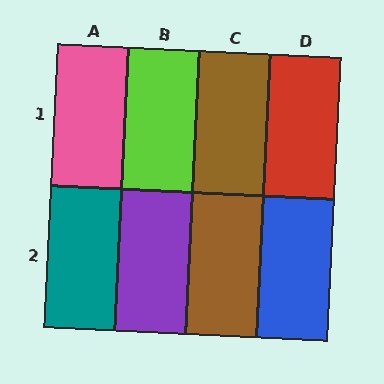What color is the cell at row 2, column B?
Purple.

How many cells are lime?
1 cell is lime.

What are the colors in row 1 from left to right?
Pink, lime, brown, red.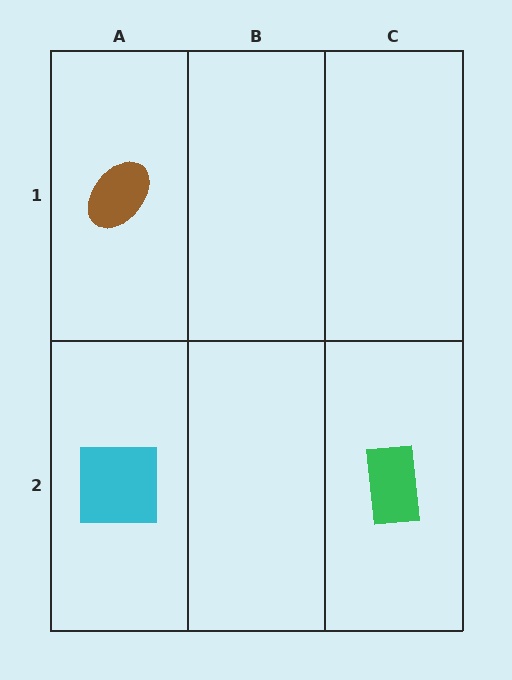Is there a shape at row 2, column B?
No, that cell is empty.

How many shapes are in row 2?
2 shapes.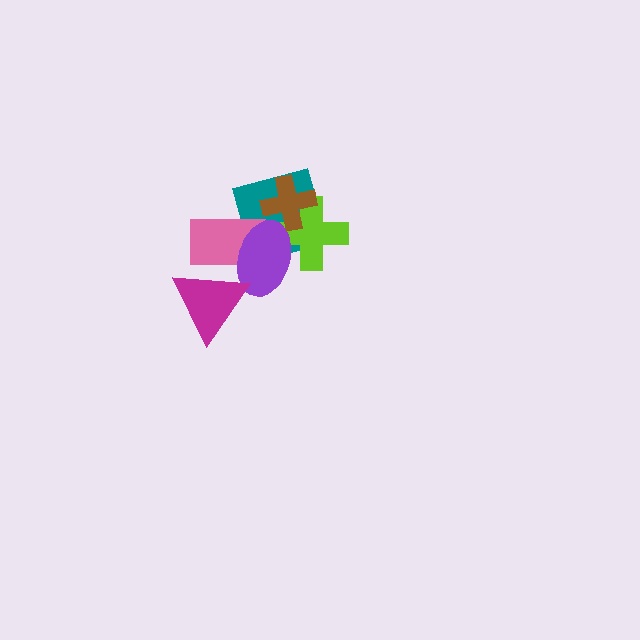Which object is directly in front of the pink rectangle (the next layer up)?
The purple ellipse is directly in front of the pink rectangle.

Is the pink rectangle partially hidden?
Yes, it is partially covered by another shape.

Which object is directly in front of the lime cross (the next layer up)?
The purple ellipse is directly in front of the lime cross.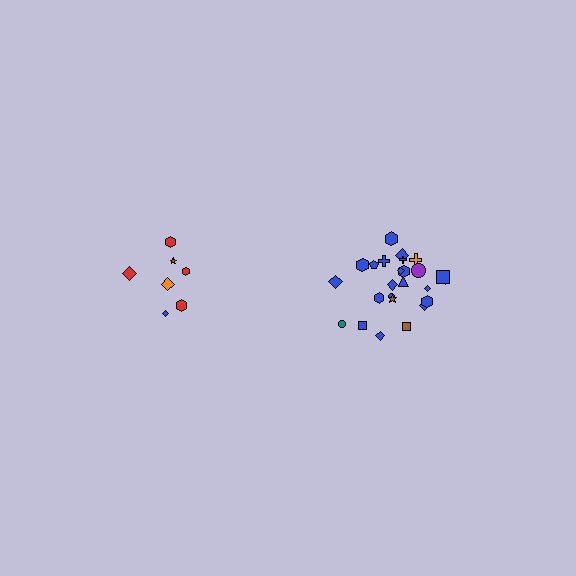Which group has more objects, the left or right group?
The right group.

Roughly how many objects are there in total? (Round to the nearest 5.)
Roughly 30 objects in total.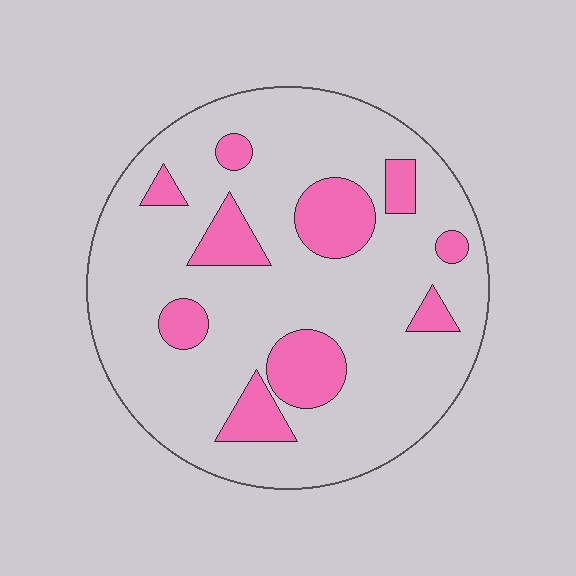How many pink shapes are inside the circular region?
10.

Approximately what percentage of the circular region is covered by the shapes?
Approximately 20%.